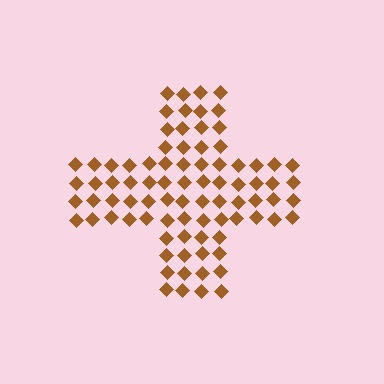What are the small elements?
The small elements are diamonds.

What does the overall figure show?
The overall figure shows a cross.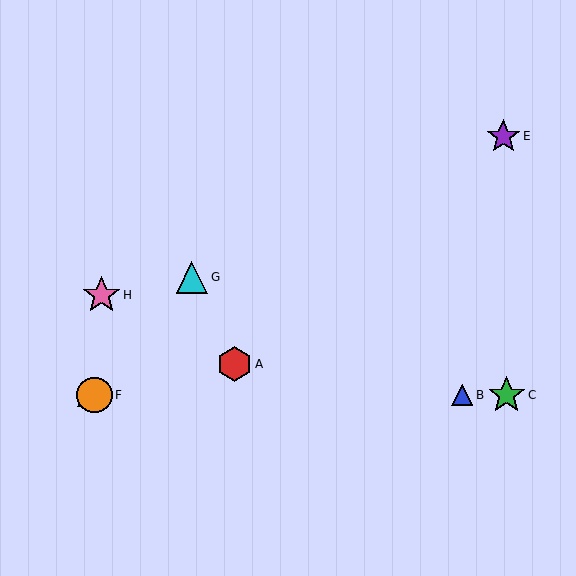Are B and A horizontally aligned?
No, B is at y≈395 and A is at y≈364.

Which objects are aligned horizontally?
Objects B, C, D, F are aligned horizontally.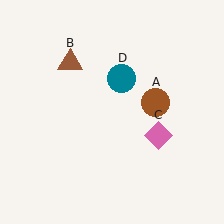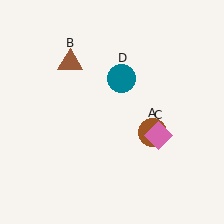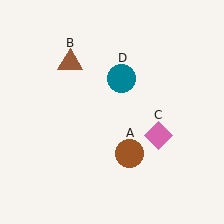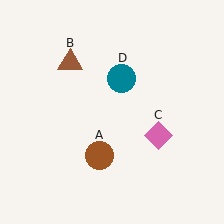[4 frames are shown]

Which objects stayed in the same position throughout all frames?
Brown triangle (object B) and pink diamond (object C) and teal circle (object D) remained stationary.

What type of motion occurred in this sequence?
The brown circle (object A) rotated clockwise around the center of the scene.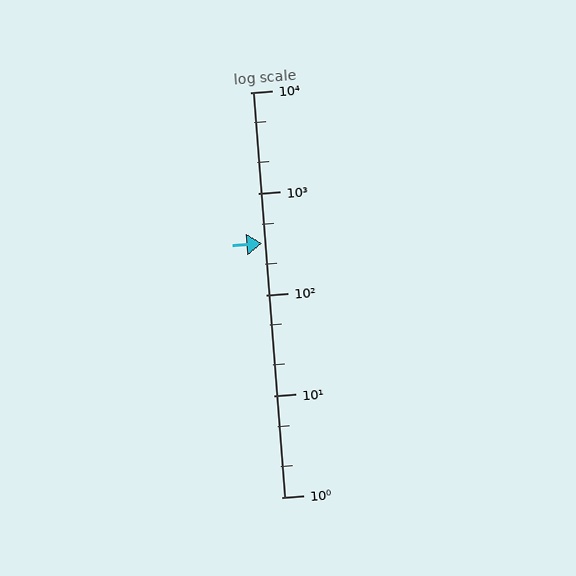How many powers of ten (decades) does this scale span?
The scale spans 4 decades, from 1 to 10000.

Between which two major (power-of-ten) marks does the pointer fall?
The pointer is between 100 and 1000.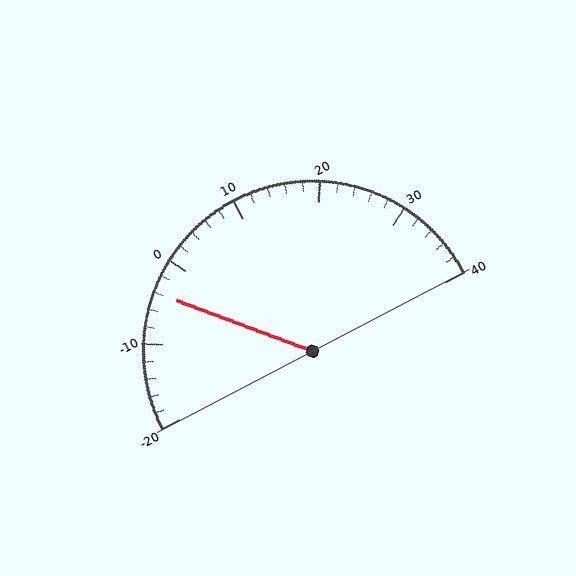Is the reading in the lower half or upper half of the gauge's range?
The reading is in the lower half of the range (-20 to 40).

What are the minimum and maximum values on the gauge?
The gauge ranges from -20 to 40.